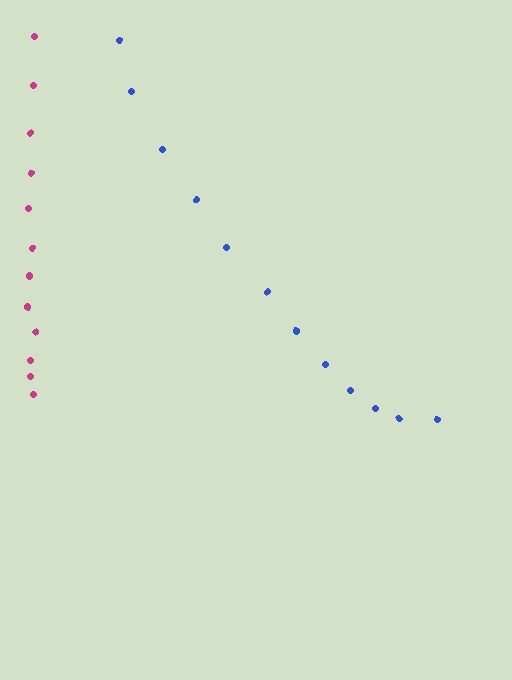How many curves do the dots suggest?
There are 2 distinct paths.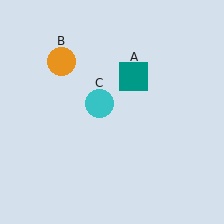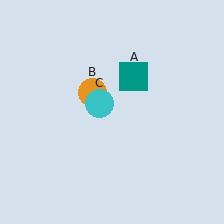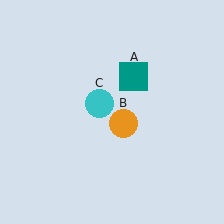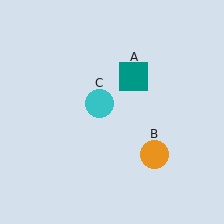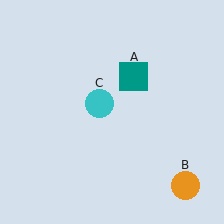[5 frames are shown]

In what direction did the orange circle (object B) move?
The orange circle (object B) moved down and to the right.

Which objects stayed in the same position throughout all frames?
Teal square (object A) and cyan circle (object C) remained stationary.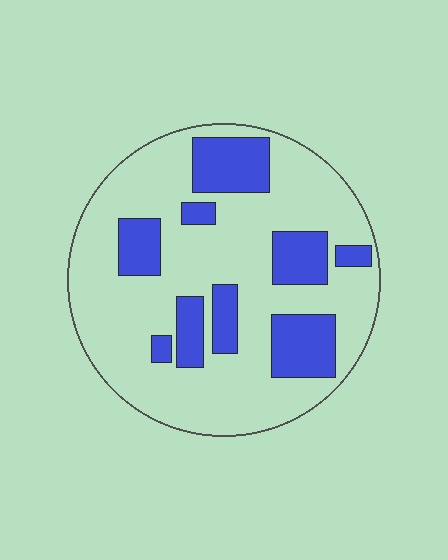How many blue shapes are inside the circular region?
9.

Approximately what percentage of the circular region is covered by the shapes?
Approximately 25%.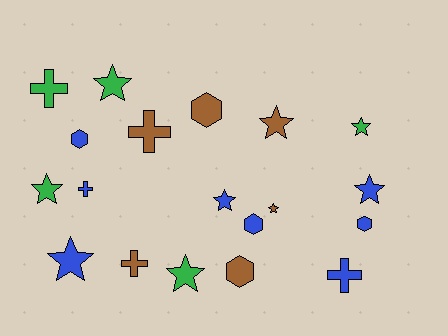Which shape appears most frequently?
Star, with 9 objects.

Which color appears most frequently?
Blue, with 8 objects.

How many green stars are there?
There are 4 green stars.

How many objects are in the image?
There are 19 objects.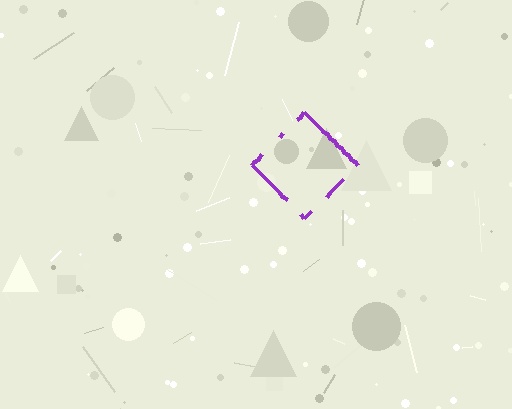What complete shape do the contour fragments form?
The contour fragments form a diamond.